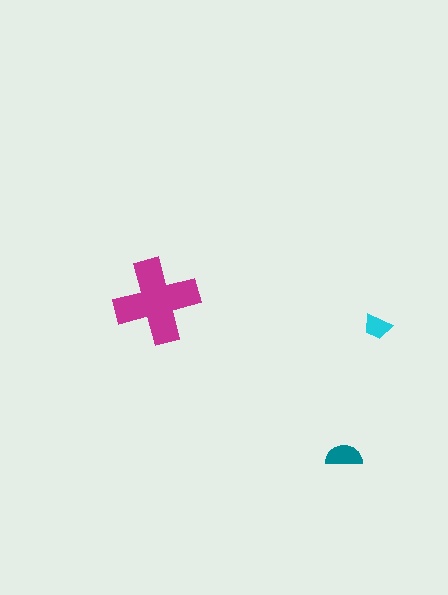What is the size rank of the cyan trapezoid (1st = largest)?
3rd.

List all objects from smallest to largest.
The cyan trapezoid, the teal semicircle, the magenta cross.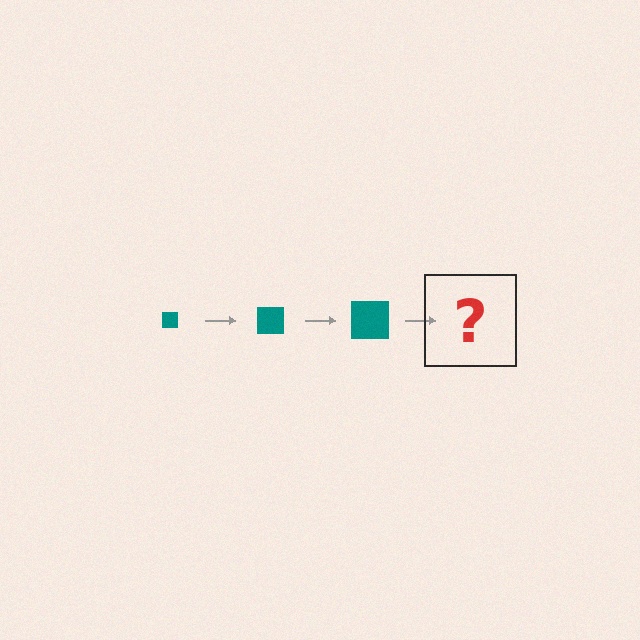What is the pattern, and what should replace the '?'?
The pattern is that the square gets progressively larger each step. The '?' should be a teal square, larger than the previous one.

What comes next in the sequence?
The next element should be a teal square, larger than the previous one.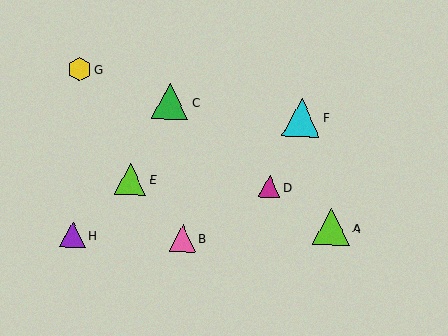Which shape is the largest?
The cyan triangle (labeled F) is the largest.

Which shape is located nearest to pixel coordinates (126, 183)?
The lime triangle (labeled E) at (130, 179) is nearest to that location.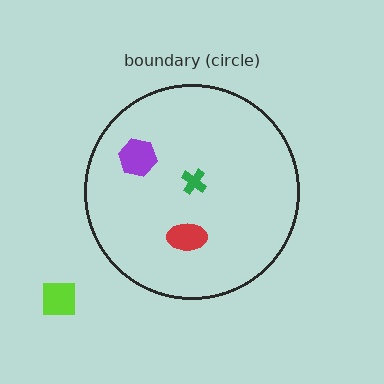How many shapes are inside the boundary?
3 inside, 1 outside.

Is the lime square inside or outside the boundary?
Outside.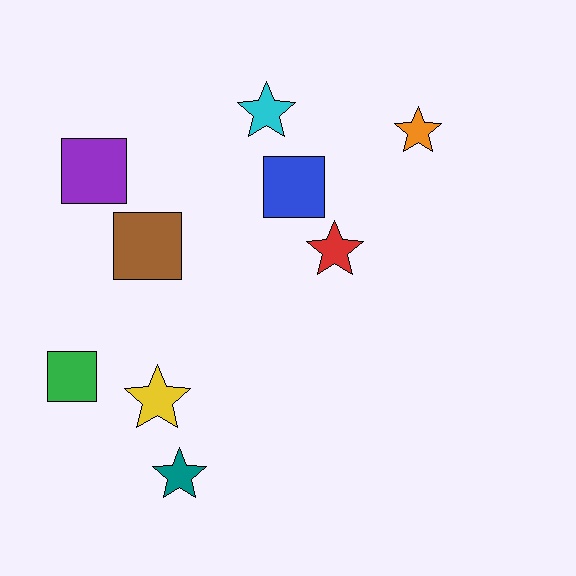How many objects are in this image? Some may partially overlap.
There are 9 objects.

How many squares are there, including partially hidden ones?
There are 4 squares.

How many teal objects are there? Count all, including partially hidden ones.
There is 1 teal object.